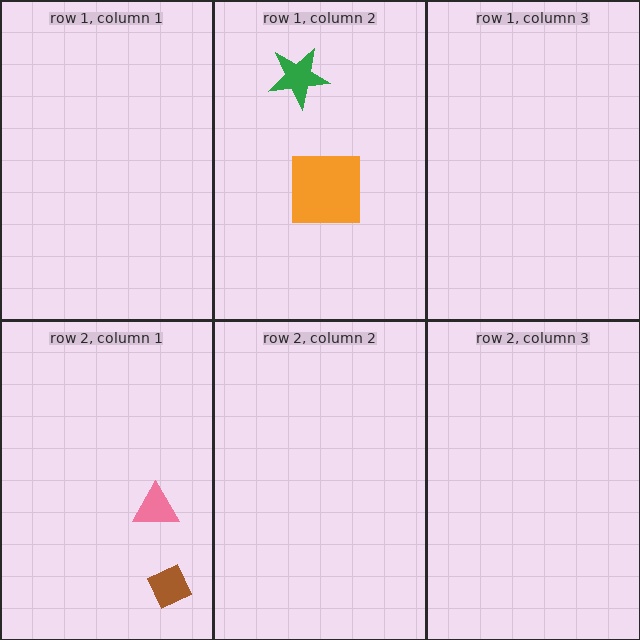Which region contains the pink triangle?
The row 2, column 1 region.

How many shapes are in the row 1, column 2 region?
2.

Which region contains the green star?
The row 1, column 2 region.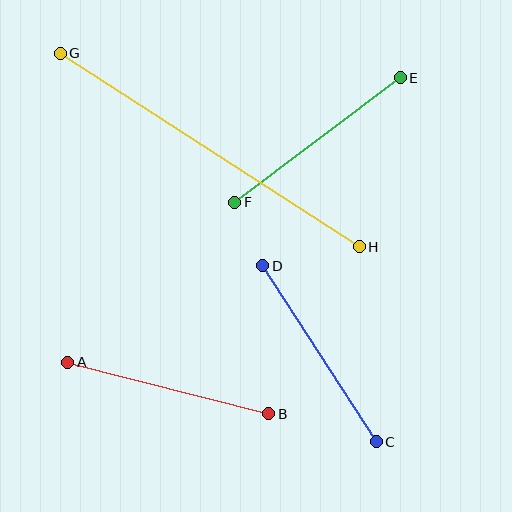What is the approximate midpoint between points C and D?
The midpoint is at approximately (320, 354) pixels.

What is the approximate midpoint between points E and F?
The midpoint is at approximately (317, 140) pixels.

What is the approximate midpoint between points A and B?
The midpoint is at approximately (168, 388) pixels.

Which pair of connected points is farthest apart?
Points G and H are farthest apart.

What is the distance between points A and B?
The distance is approximately 207 pixels.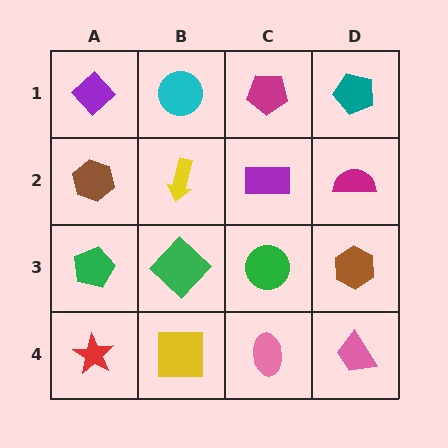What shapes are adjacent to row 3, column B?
A yellow arrow (row 2, column B), a yellow square (row 4, column B), a green pentagon (row 3, column A), a green circle (row 3, column C).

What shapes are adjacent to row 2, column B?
A cyan circle (row 1, column B), a green diamond (row 3, column B), a brown hexagon (row 2, column A), a purple rectangle (row 2, column C).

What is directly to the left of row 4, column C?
A yellow square.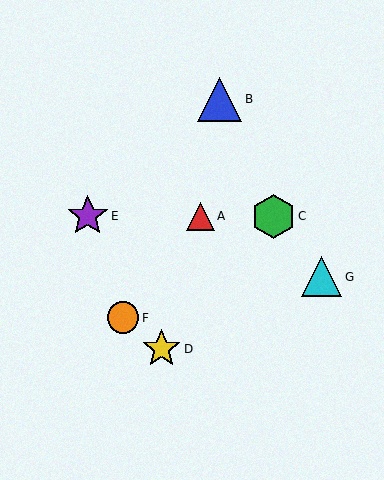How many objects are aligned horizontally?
3 objects (A, C, E) are aligned horizontally.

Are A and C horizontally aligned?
Yes, both are at y≈216.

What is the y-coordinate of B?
Object B is at y≈99.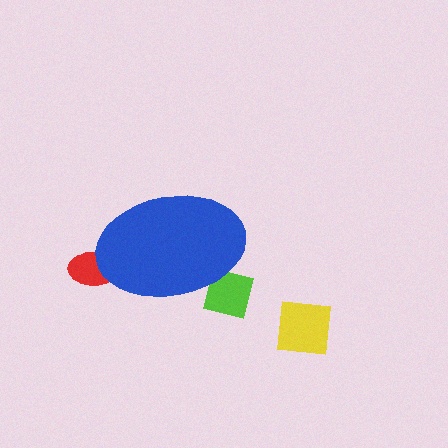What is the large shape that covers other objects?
A blue ellipse.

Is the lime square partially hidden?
Yes, the lime square is partially hidden behind the blue ellipse.